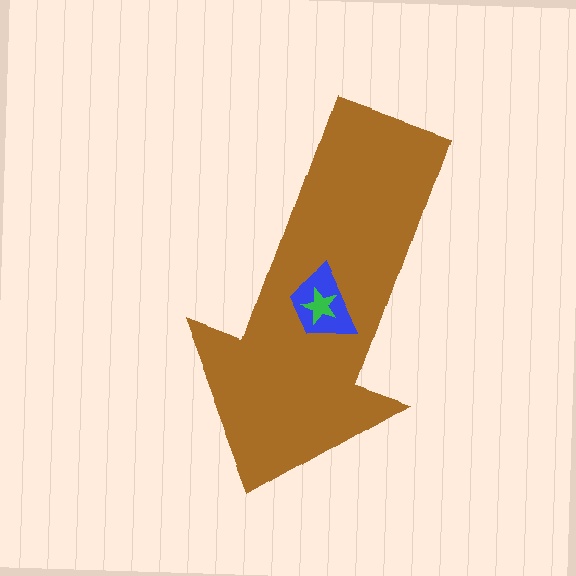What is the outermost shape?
The brown arrow.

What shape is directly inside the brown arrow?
The blue trapezoid.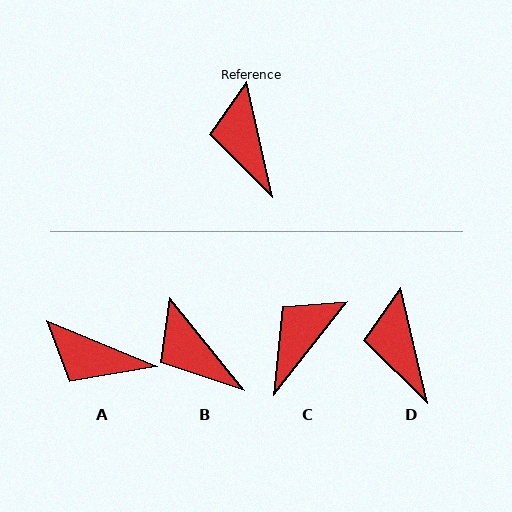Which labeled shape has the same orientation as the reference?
D.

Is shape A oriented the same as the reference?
No, it is off by about 55 degrees.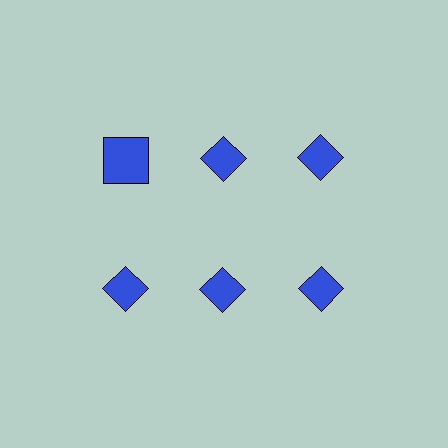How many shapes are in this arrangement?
There are 6 shapes arranged in a grid pattern.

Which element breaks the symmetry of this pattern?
The blue square in the top row, leftmost column breaks the symmetry. All other shapes are blue diamonds.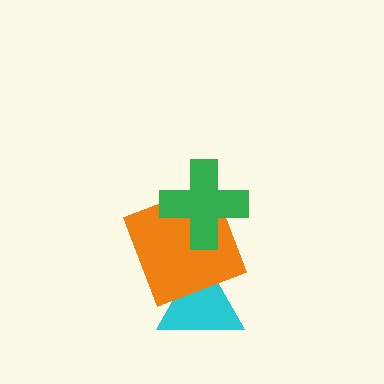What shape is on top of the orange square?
The green cross is on top of the orange square.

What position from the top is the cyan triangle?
The cyan triangle is 3rd from the top.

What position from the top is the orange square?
The orange square is 2nd from the top.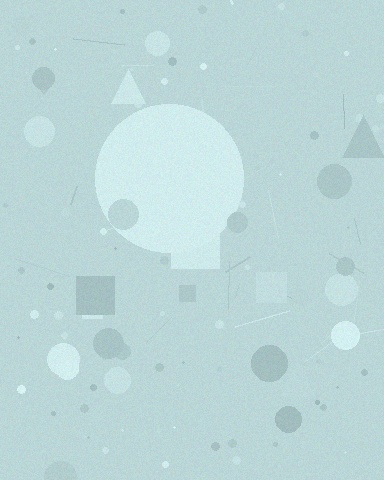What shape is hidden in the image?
A circle is hidden in the image.